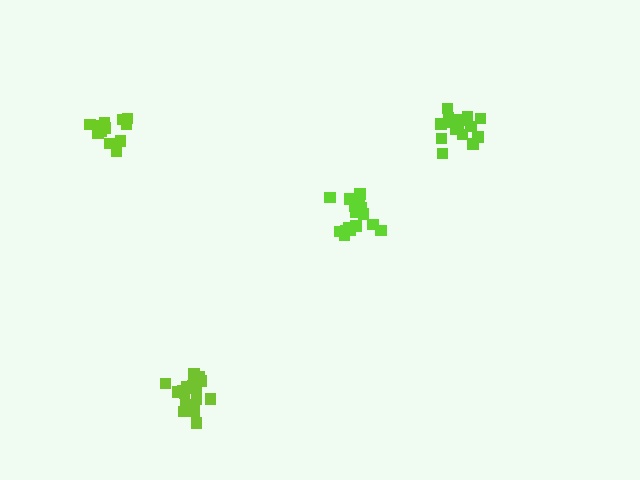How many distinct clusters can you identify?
There are 4 distinct clusters.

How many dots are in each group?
Group 1: 17 dots, Group 2: 18 dots, Group 3: 13 dots, Group 4: 16 dots (64 total).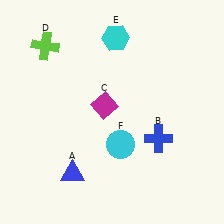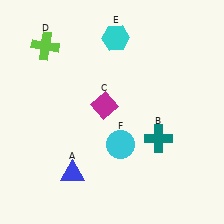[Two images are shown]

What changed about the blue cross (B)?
In Image 1, B is blue. In Image 2, it changed to teal.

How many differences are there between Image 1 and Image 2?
There is 1 difference between the two images.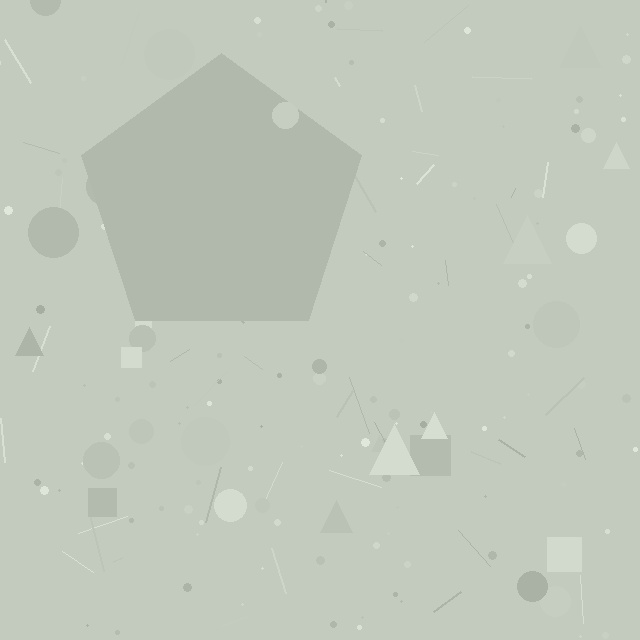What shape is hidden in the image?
A pentagon is hidden in the image.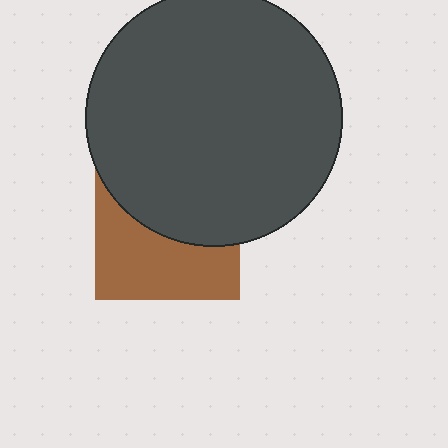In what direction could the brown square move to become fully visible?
The brown square could move down. That would shift it out from behind the dark gray circle entirely.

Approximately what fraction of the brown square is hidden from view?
Roughly 51% of the brown square is hidden behind the dark gray circle.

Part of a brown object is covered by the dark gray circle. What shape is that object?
It is a square.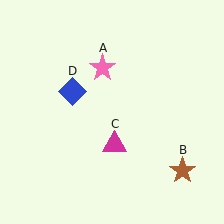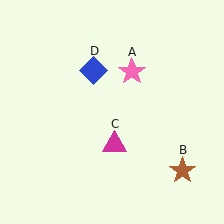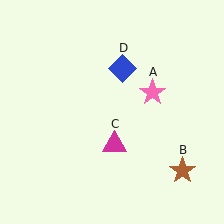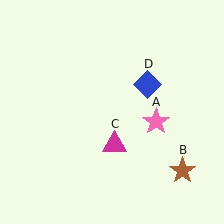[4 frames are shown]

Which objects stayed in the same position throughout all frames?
Brown star (object B) and magenta triangle (object C) remained stationary.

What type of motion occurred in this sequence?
The pink star (object A), blue diamond (object D) rotated clockwise around the center of the scene.